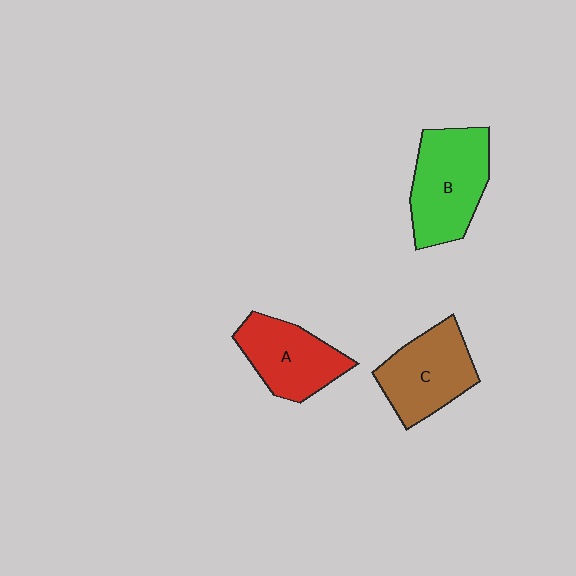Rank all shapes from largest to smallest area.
From largest to smallest: B (green), C (brown), A (red).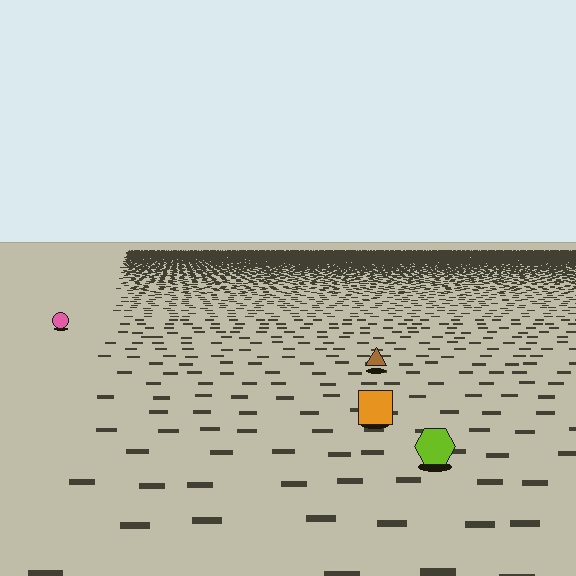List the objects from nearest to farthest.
From nearest to farthest: the lime hexagon, the orange square, the brown triangle, the pink circle.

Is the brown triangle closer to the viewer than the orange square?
No. The orange square is closer — you can tell from the texture gradient: the ground texture is coarser near it.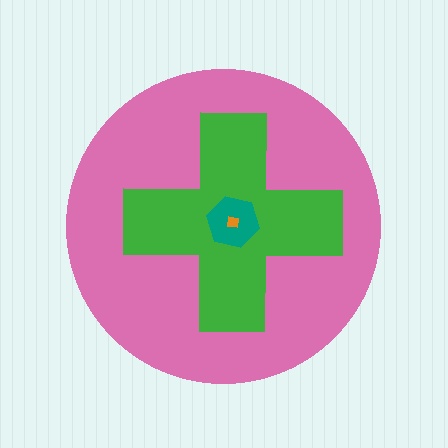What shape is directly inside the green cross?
The teal hexagon.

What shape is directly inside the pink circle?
The green cross.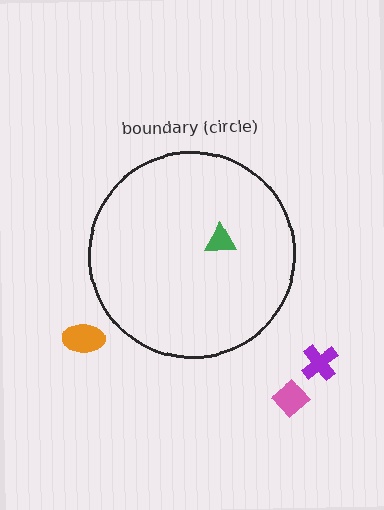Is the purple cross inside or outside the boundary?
Outside.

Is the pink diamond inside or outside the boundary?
Outside.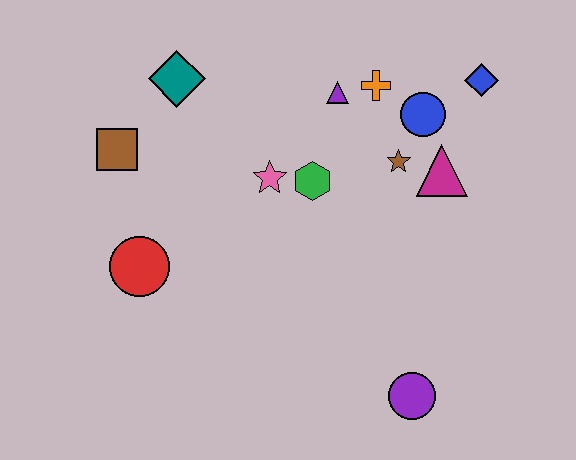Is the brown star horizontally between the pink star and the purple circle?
Yes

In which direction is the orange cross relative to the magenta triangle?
The orange cross is above the magenta triangle.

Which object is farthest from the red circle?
The blue diamond is farthest from the red circle.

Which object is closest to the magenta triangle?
The brown star is closest to the magenta triangle.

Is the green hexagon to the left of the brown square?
No